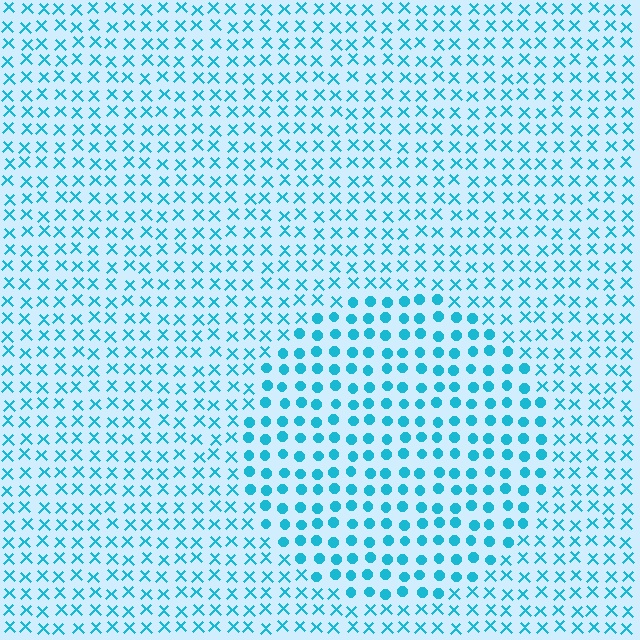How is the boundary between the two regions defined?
The boundary is defined by a change in element shape: circles inside vs. X marks outside. All elements share the same color and spacing.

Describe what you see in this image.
The image is filled with small cyan elements arranged in a uniform grid. A circle-shaped region contains circles, while the surrounding area contains X marks. The boundary is defined purely by the change in element shape.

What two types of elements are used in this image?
The image uses circles inside the circle region and X marks outside it.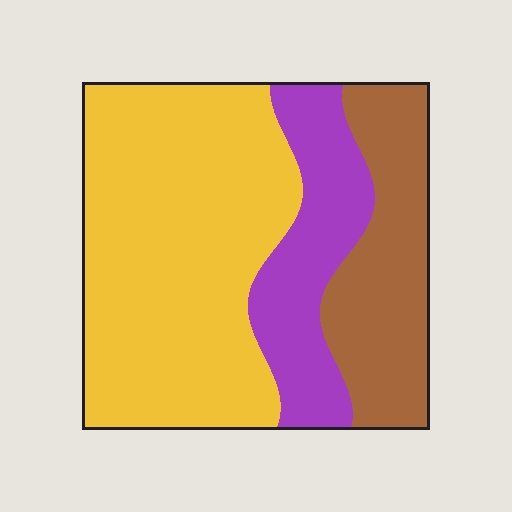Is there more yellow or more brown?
Yellow.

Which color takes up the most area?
Yellow, at roughly 55%.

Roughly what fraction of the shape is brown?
Brown takes up between a sixth and a third of the shape.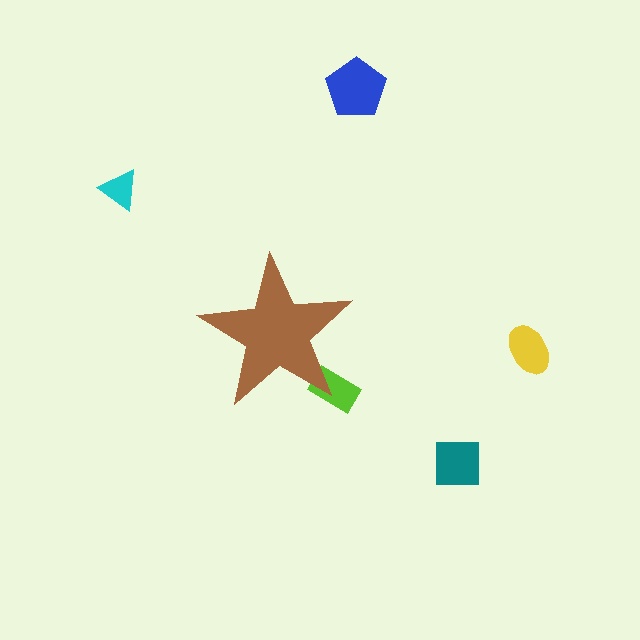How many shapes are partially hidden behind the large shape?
1 shape is partially hidden.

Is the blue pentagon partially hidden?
No, the blue pentagon is fully visible.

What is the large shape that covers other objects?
A brown star.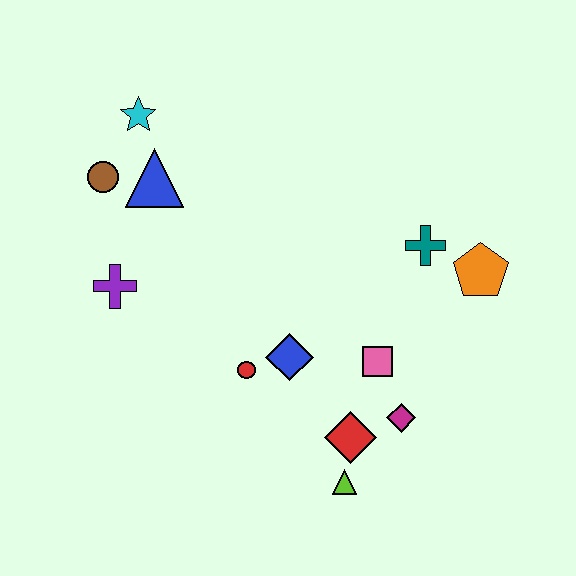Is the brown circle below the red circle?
No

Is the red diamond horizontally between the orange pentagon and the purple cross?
Yes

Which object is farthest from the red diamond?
The cyan star is farthest from the red diamond.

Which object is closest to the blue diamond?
The red circle is closest to the blue diamond.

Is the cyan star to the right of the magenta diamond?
No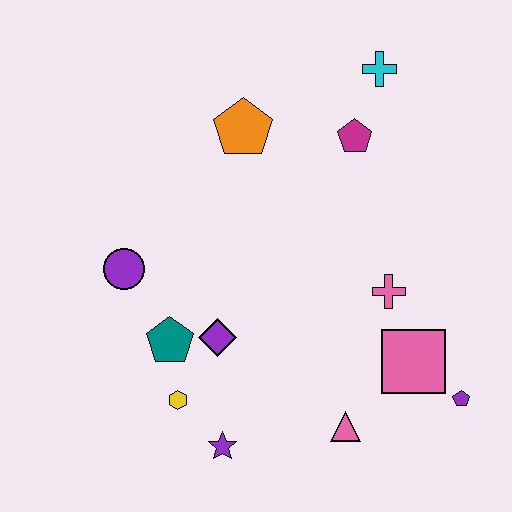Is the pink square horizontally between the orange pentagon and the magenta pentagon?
No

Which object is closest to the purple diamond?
The teal pentagon is closest to the purple diamond.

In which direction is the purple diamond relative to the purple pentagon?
The purple diamond is to the left of the purple pentagon.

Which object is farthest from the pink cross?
The purple circle is farthest from the pink cross.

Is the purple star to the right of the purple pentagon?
No